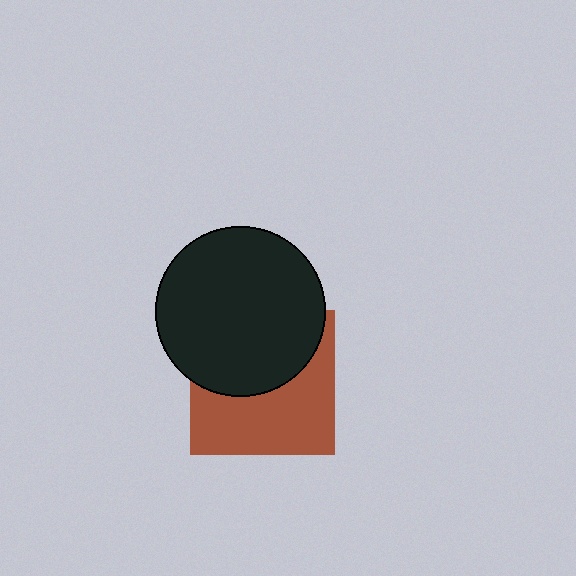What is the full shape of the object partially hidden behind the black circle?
The partially hidden object is a brown square.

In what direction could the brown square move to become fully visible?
The brown square could move down. That would shift it out from behind the black circle entirely.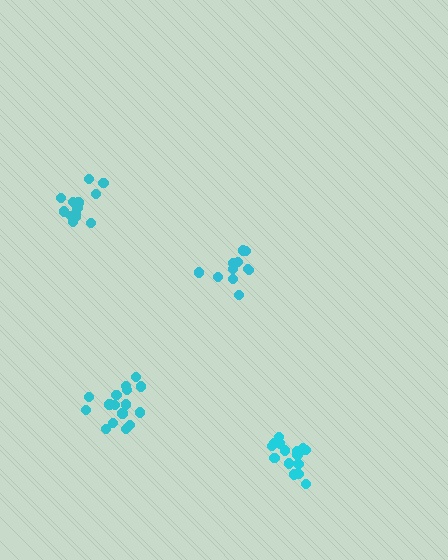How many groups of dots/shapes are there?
There are 4 groups.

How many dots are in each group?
Group 1: 13 dots, Group 2: 15 dots, Group 3: 11 dots, Group 4: 16 dots (55 total).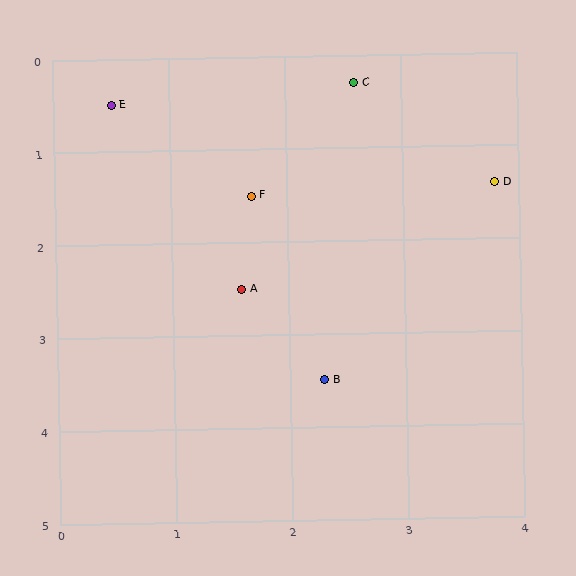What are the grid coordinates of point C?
Point C is at approximately (2.6, 0.3).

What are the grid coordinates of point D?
Point D is at approximately (3.8, 1.4).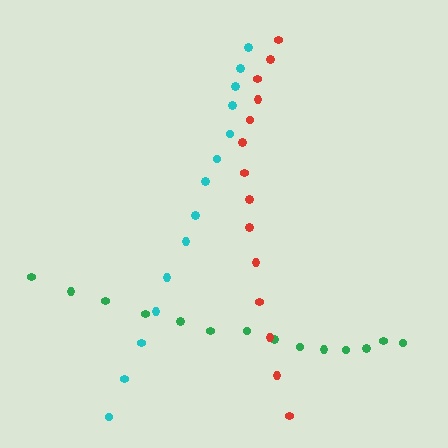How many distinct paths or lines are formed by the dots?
There are 3 distinct paths.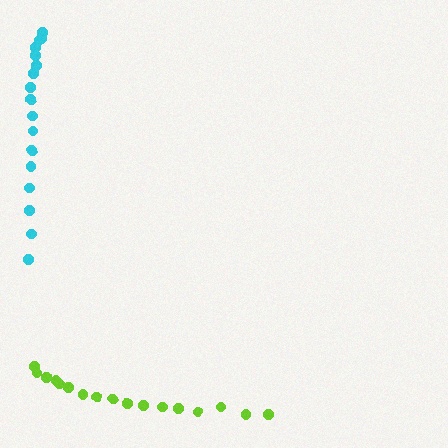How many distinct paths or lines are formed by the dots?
There are 2 distinct paths.